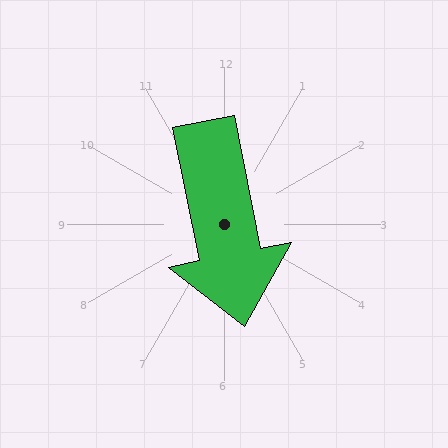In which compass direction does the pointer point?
South.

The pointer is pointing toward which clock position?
Roughly 6 o'clock.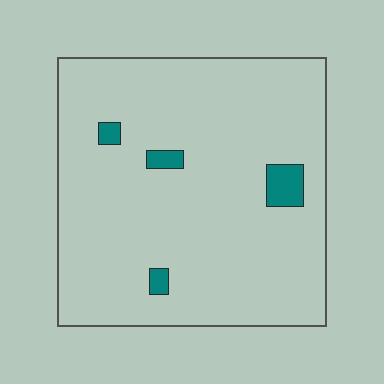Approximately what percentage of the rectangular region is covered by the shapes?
Approximately 5%.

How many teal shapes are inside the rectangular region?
4.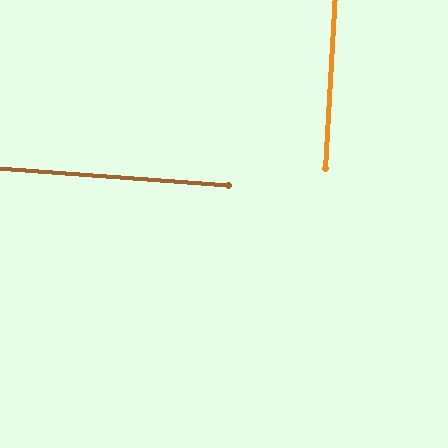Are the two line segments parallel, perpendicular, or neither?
Perpendicular — they meet at approximately 89°.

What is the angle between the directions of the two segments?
Approximately 89 degrees.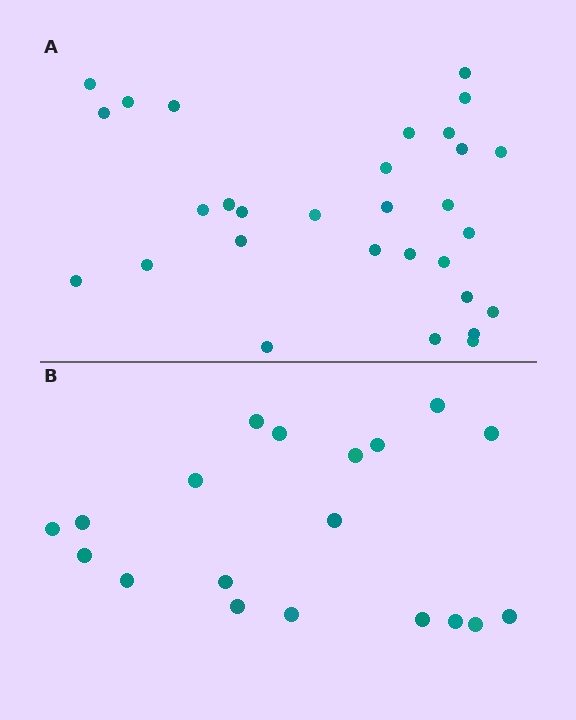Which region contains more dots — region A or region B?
Region A (the top region) has more dots.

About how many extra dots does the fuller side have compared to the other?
Region A has roughly 12 or so more dots than region B.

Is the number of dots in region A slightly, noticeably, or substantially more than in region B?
Region A has substantially more. The ratio is roughly 1.6 to 1.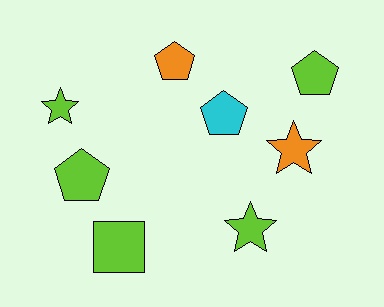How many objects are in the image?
There are 8 objects.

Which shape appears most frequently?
Pentagon, with 4 objects.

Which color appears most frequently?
Lime, with 5 objects.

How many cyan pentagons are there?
There is 1 cyan pentagon.